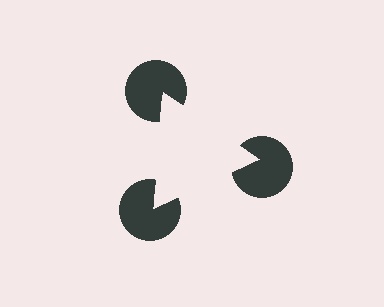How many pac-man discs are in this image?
There are 3 — one at each vertex of the illusory triangle.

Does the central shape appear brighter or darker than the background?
It typically appears slightly brighter than the background, even though no actual brightness change is drawn.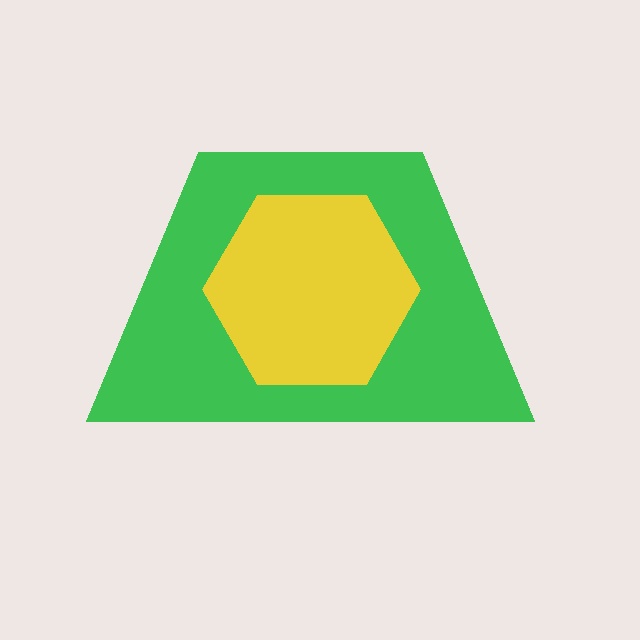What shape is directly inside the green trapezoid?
The yellow hexagon.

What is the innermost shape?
The yellow hexagon.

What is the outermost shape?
The green trapezoid.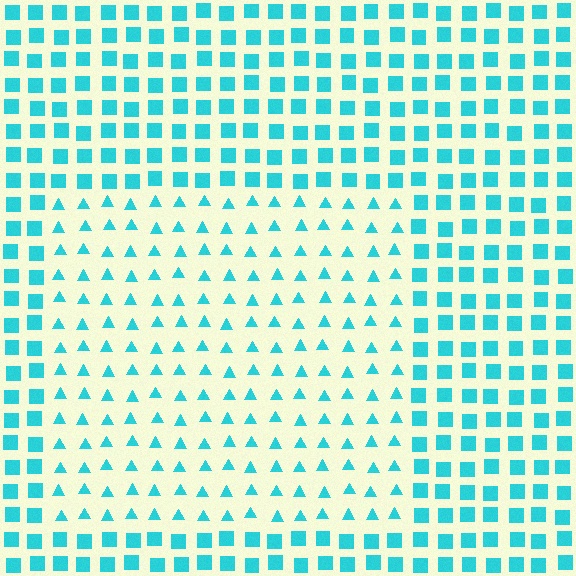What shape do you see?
I see a rectangle.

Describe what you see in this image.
The image is filled with small cyan elements arranged in a uniform grid. A rectangle-shaped region contains triangles, while the surrounding area contains squares. The boundary is defined purely by the change in element shape.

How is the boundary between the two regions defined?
The boundary is defined by a change in element shape: triangles inside vs. squares outside. All elements share the same color and spacing.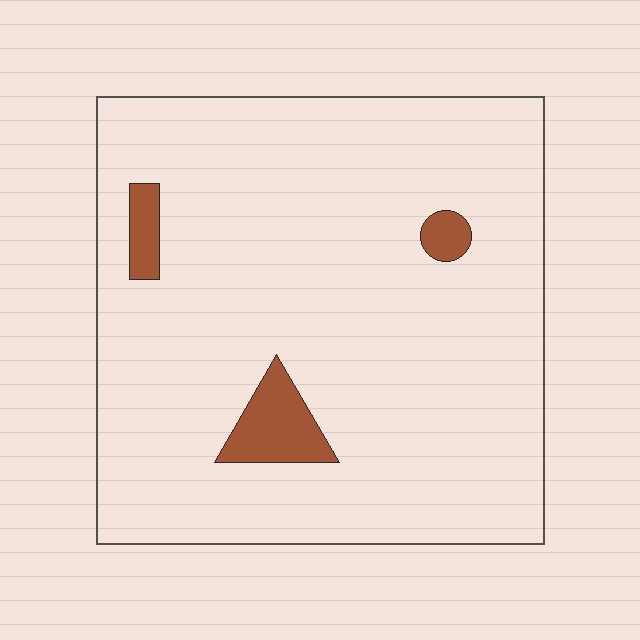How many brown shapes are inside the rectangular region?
3.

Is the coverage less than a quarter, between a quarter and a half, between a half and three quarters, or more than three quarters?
Less than a quarter.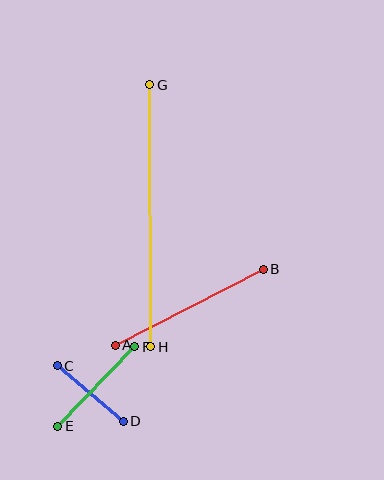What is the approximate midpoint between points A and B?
The midpoint is at approximately (189, 307) pixels.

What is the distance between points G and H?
The distance is approximately 262 pixels.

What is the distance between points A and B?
The distance is approximately 166 pixels.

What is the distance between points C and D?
The distance is approximately 87 pixels.